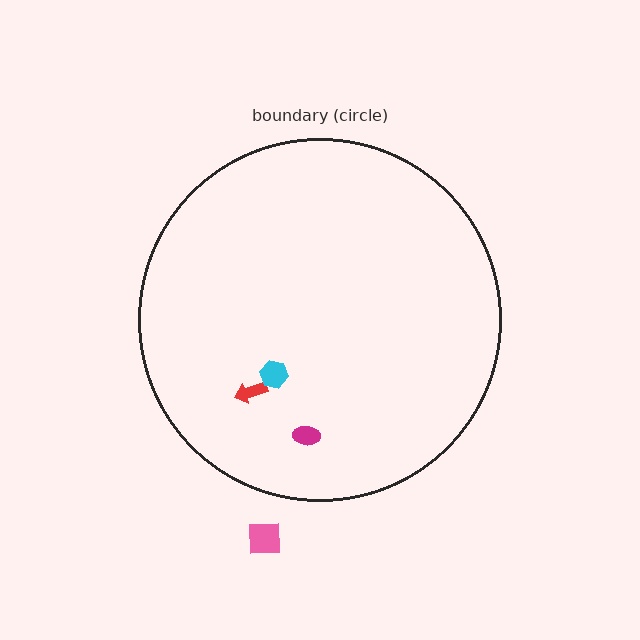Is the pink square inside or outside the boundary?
Outside.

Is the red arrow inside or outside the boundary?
Inside.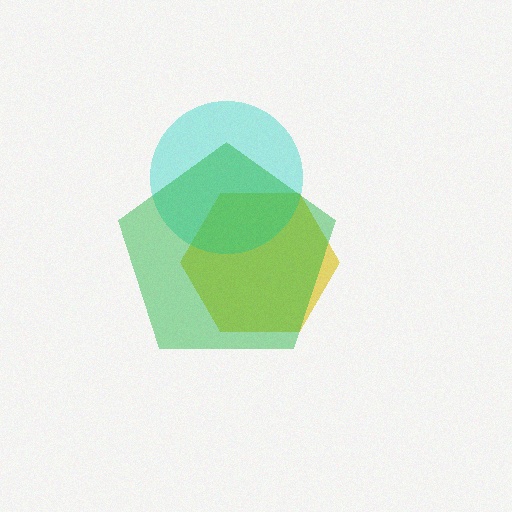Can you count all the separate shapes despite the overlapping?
Yes, there are 3 separate shapes.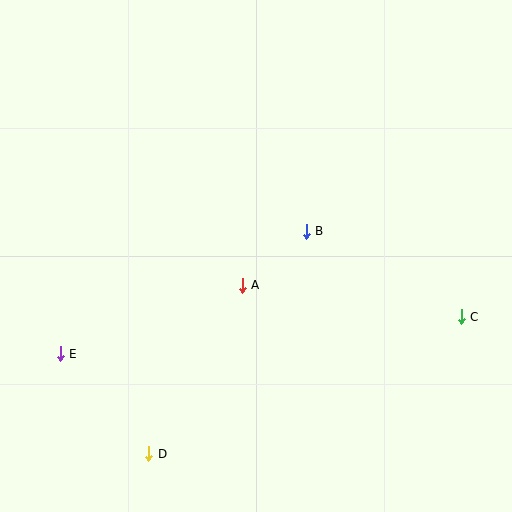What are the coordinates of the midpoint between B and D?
The midpoint between B and D is at (228, 343).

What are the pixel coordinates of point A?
Point A is at (242, 285).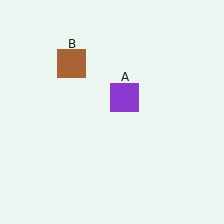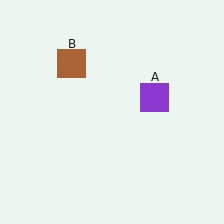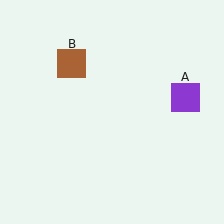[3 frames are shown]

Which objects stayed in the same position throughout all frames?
Brown square (object B) remained stationary.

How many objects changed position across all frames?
1 object changed position: purple square (object A).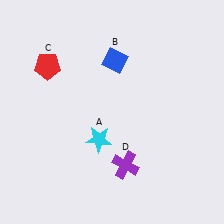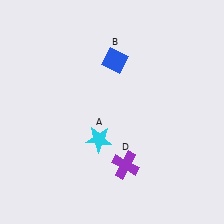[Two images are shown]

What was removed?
The red pentagon (C) was removed in Image 2.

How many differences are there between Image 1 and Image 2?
There is 1 difference between the two images.